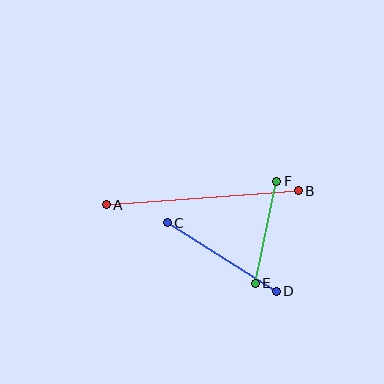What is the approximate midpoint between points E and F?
The midpoint is at approximately (266, 232) pixels.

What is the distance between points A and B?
The distance is approximately 192 pixels.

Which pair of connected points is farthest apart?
Points A and B are farthest apart.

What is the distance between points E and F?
The distance is approximately 104 pixels.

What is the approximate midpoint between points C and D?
The midpoint is at approximately (222, 257) pixels.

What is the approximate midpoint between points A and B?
The midpoint is at approximately (202, 198) pixels.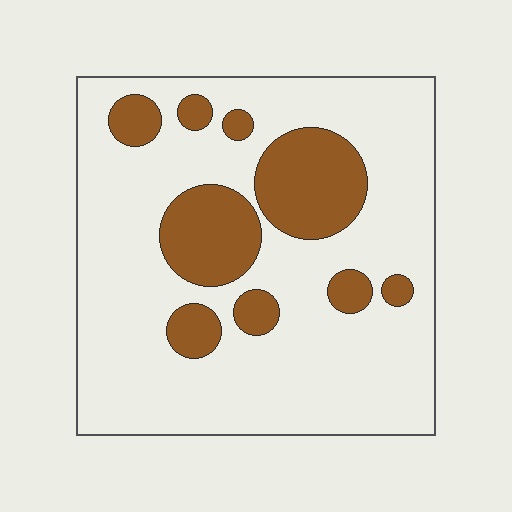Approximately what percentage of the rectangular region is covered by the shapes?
Approximately 25%.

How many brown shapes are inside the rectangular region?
9.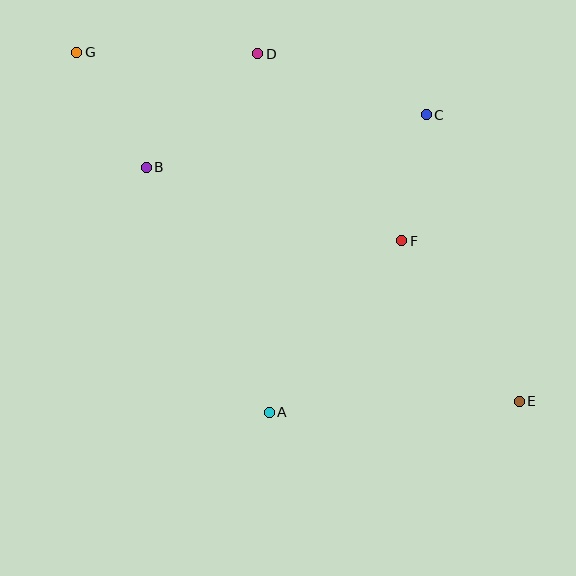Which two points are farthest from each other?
Points E and G are farthest from each other.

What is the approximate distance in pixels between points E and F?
The distance between E and F is approximately 199 pixels.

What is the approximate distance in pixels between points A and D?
The distance between A and D is approximately 358 pixels.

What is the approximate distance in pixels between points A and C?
The distance between A and C is approximately 337 pixels.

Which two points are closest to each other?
Points C and F are closest to each other.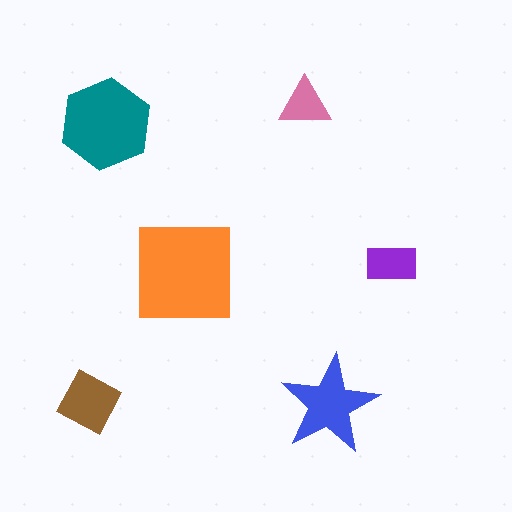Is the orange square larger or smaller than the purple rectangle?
Larger.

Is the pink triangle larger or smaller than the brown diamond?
Smaller.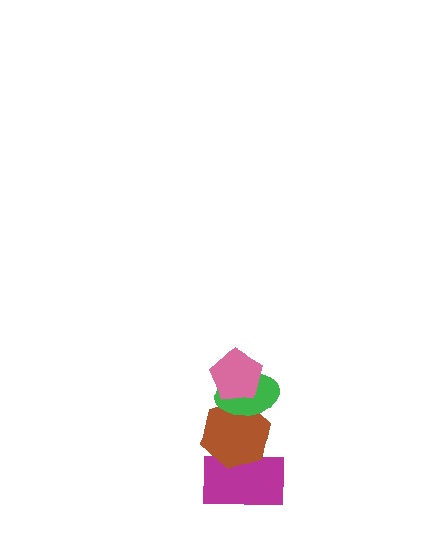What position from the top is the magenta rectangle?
The magenta rectangle is 4th from the top.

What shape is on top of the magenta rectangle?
The brown hexagon is on top of the magenta rectangle.